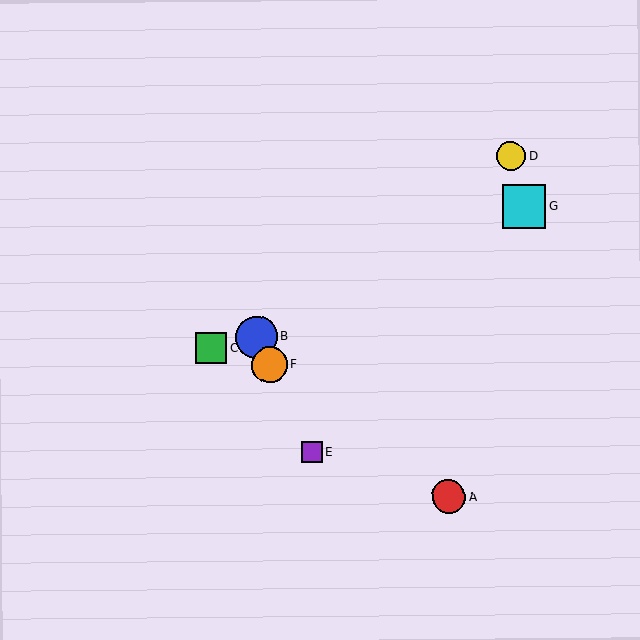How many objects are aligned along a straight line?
3 objects (B, E, F) are aligned along a straight line.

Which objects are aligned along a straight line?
Objects B, E, F are aligned along a straight line.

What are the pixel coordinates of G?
Object G is at (524, 207).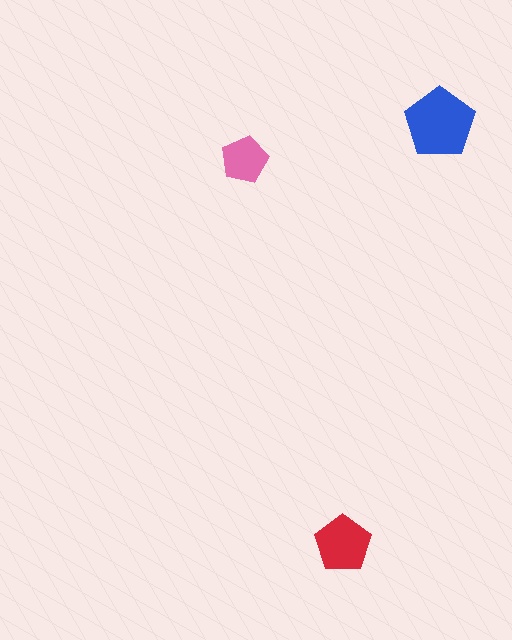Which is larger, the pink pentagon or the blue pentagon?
The blue one.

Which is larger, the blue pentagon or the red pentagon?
The blue one.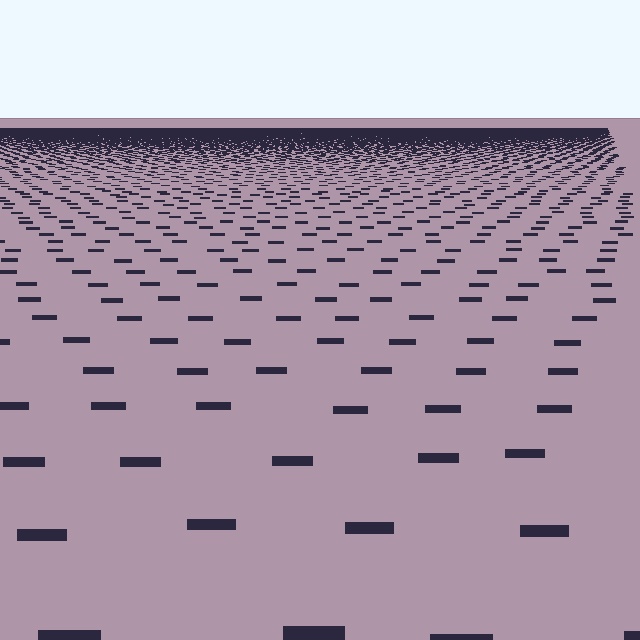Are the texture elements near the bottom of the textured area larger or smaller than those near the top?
Larger. Near the bottom, elements are closer to the viewer and appear at a bigger on-screen size.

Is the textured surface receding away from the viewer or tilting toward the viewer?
The surface is receding away from the viewer. Texture elements get smaller and denser toward the top.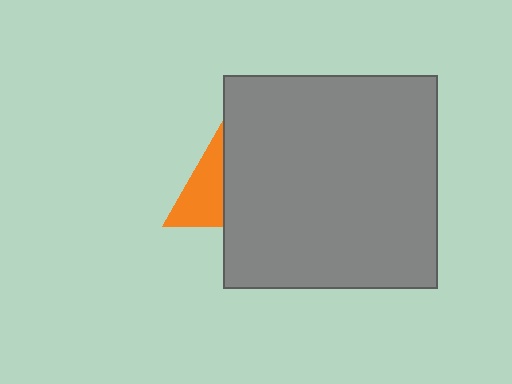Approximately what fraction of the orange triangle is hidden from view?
Roughly 58% of the orange triangle is hidden behind the gray square.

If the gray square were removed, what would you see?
You would see the complete orange triangle.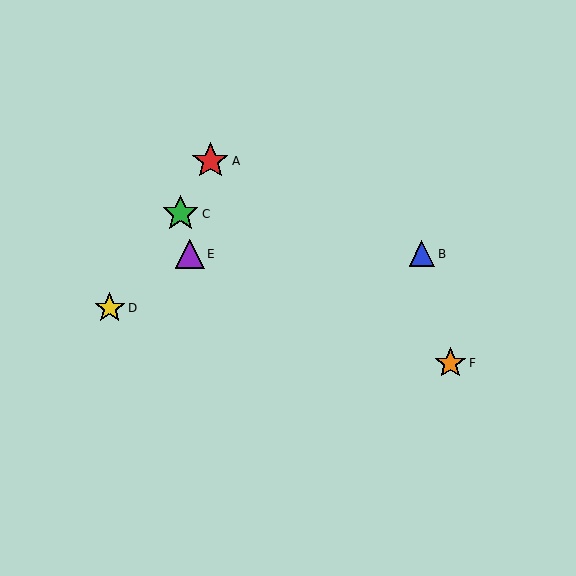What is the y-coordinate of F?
Object F is at y≈363.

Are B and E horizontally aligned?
Yes, both are at y≈254.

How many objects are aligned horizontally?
2 objects (B, E) are aligned horizontally.